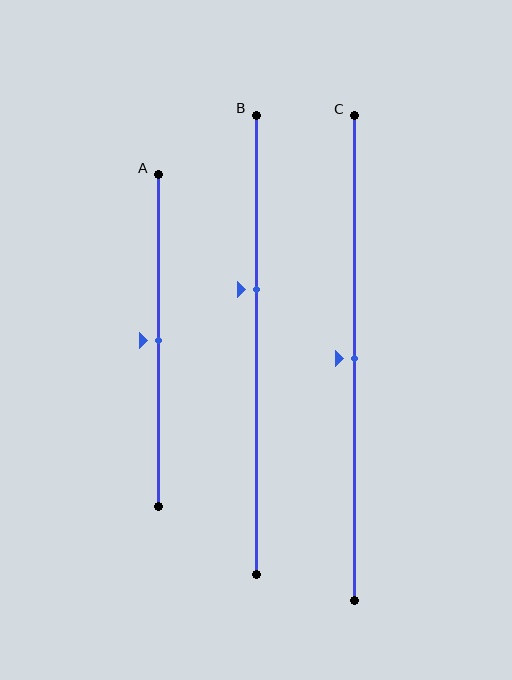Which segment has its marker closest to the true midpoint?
Segment A has its marker closest to the true midpoint.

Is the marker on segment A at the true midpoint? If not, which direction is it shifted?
Yes, the marker on segment A is at the true midpoint.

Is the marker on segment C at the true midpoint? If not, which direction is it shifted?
Yes, the marker on segment C is at the true midpoint.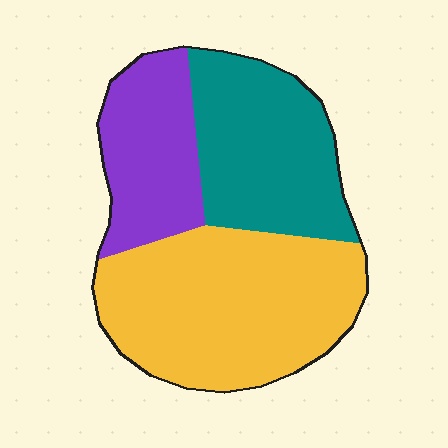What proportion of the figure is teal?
Teal takes up about one third (1/3) of the figure.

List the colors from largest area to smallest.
From largest to smallest: yellow, teal, purple.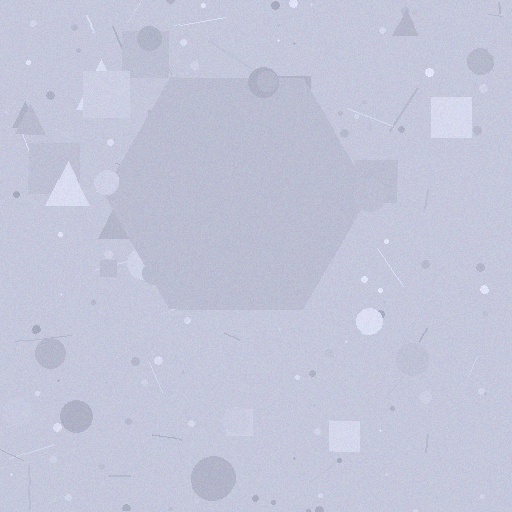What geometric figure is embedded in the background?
A hexagon is embedded in the background.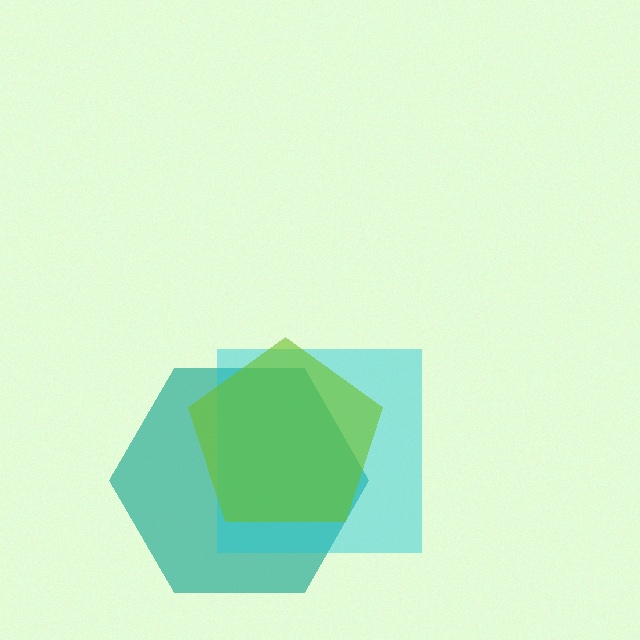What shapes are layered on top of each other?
The layered shapes are: a teal hexagon, a cyan square, a lime pentagon.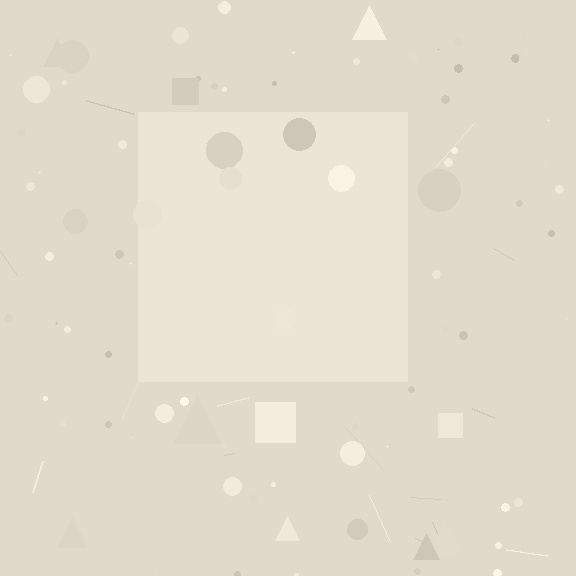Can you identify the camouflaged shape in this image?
The camouflaged shape is a square.